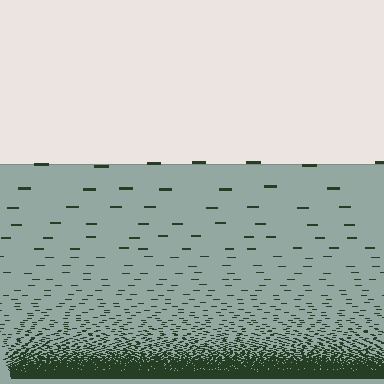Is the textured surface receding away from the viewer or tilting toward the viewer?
The surface appears to tilt toward the viewer. Texture elements get larger and sparser toward the top.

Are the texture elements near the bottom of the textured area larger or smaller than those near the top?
Smaller. The gradient is inverted — elements near the bottom are smaller and denser.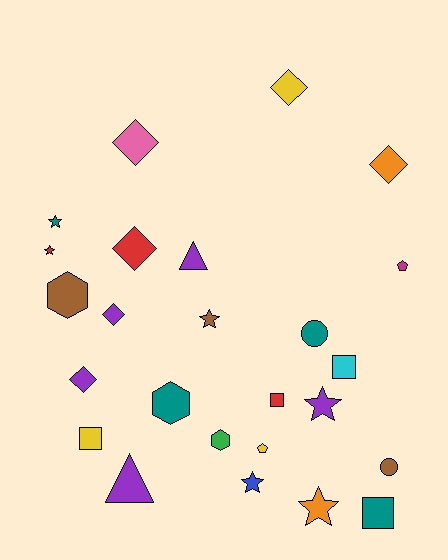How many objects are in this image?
There are 25 objects.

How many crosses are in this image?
There are no crosses.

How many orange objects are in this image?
There are 2 orange objects.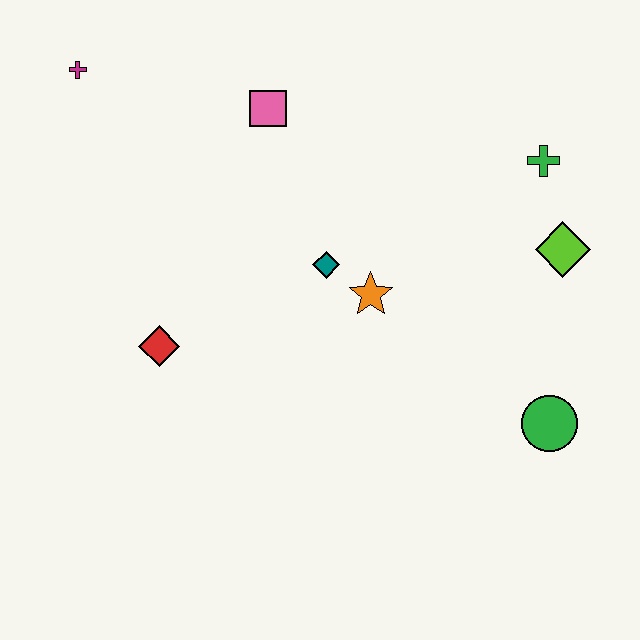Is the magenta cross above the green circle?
Yes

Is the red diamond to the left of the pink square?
Yes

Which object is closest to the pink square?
The teal diamond is closest to the pink square.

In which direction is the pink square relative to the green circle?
The pink square is above the green circle.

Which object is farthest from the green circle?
The magenta cross is farthest from the green circle.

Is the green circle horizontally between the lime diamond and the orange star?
Yes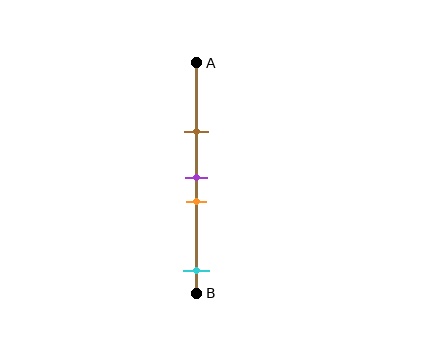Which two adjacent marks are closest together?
The purple and orange marks are the closest adjacent pair.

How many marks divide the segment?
There are 4 marks dividing the segment.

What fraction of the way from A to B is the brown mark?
The brown mark is approximately 30% (0.3) of the way from A to B.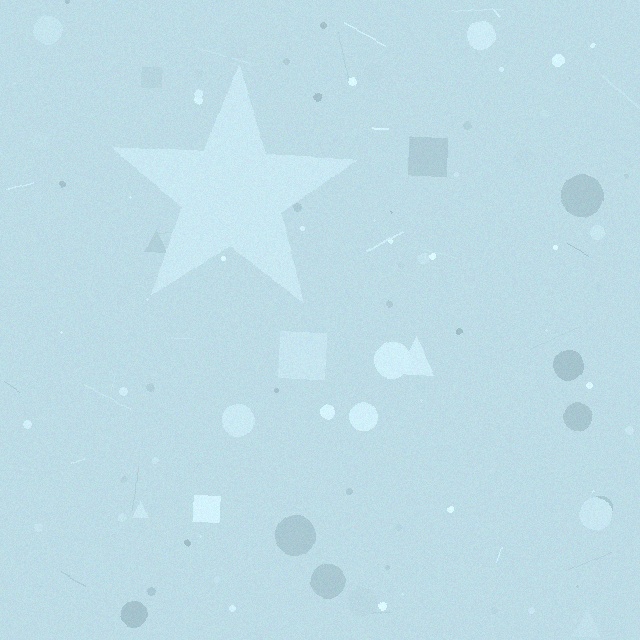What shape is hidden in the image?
A star is hidden in the image.